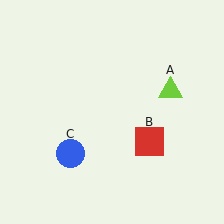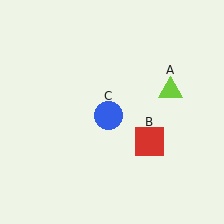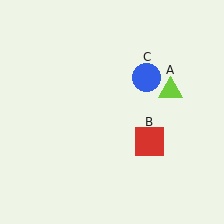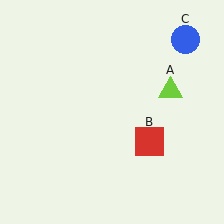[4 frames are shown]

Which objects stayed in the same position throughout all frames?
Lime triangle (object A) and red square (object B) remained stationary.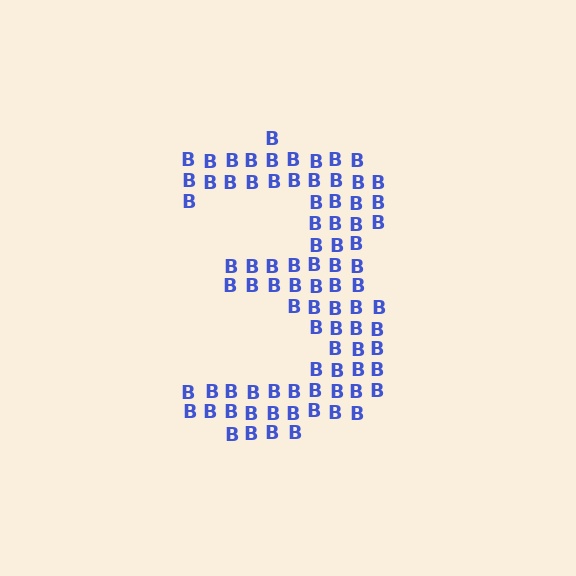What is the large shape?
The large shape is the digit 3.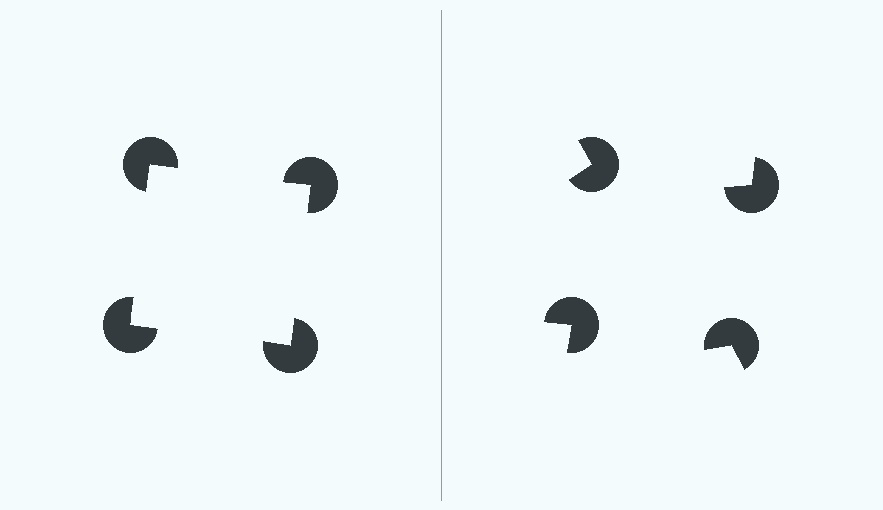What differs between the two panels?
The pac-man discs are positioned identically on both sides; only the wedge orientations differ. On the left they align to a square; on the right they are misaligned.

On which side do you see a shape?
An illusory square appears on the left side. On the right side the wedge cuts are rotated, so no coherent shape forms.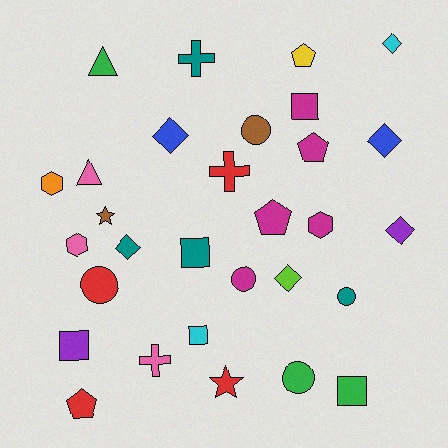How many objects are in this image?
There are 30 objects.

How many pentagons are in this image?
There are 4 pentagons.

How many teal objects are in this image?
There are 4 teal objects.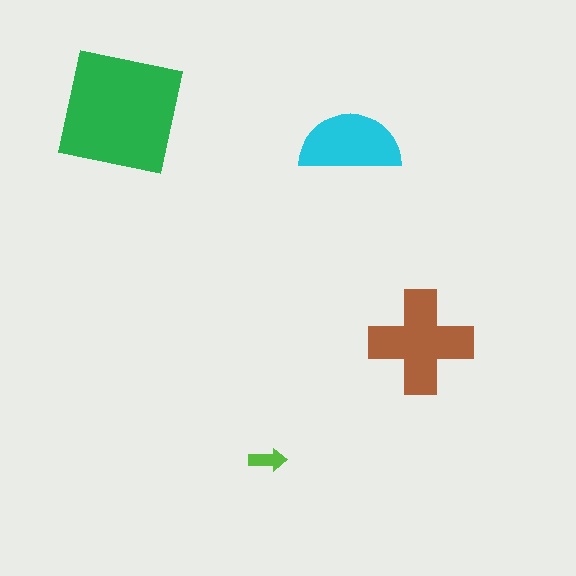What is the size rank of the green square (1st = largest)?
1st.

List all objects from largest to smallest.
The green square, the brown cross, the cyan semicircle, the lime arrow.